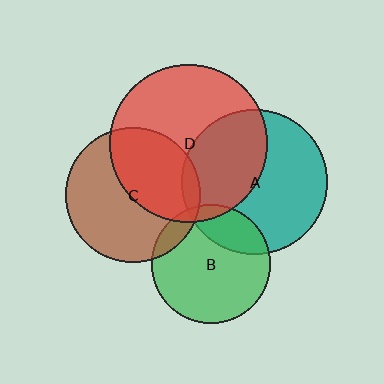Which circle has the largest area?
Circle D (red).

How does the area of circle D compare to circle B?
Approximately 1.8 times.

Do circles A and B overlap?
Yes.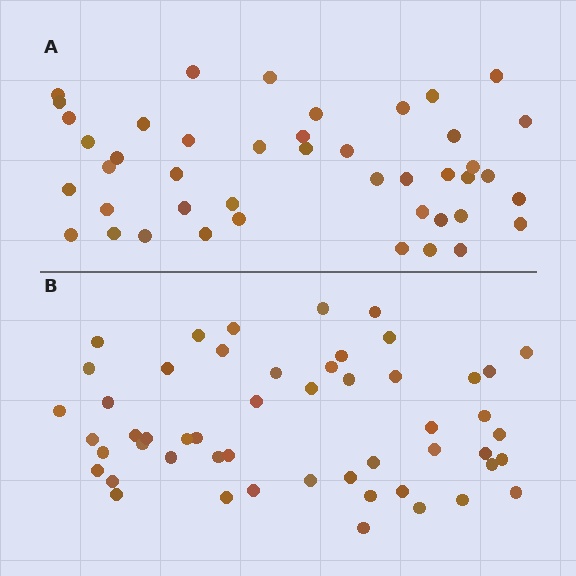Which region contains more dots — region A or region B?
Region B (the bottom region) has more dots.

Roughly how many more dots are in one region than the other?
Region B has roughly 8 or so more dots than region A.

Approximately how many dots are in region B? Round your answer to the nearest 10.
About 50 dots. (The exact count is 52, which rounds to 50.)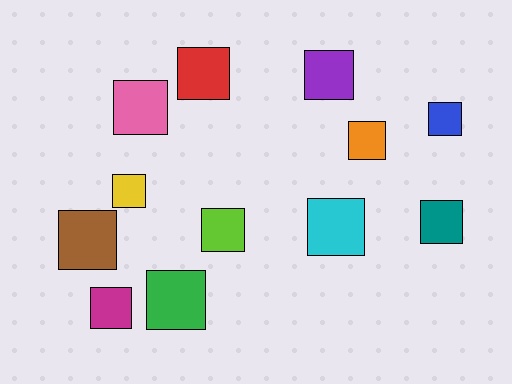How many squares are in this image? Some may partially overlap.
There are 12 squares.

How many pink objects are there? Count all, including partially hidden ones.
There is 1 pink object.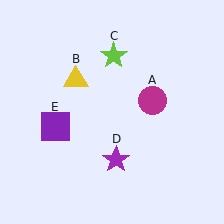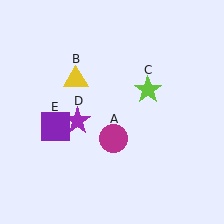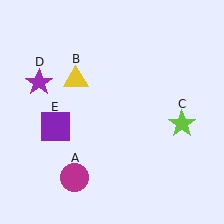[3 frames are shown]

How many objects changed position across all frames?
3 objects changed position: magenta circle (object A), lime star (object C), purple star (object D).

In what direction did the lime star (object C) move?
The lime star (object C) moved down and to the right.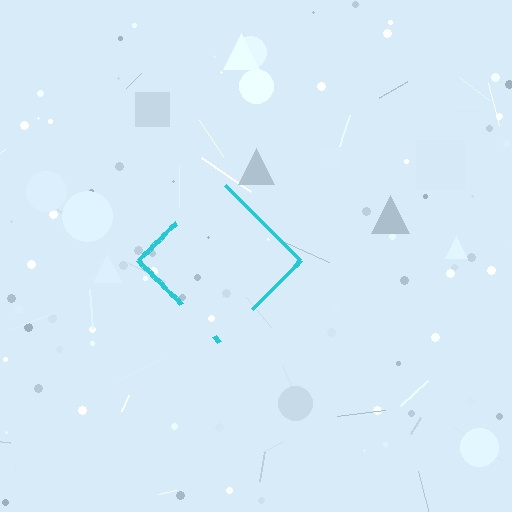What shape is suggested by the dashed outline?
The dashed outline suggests a diamond.